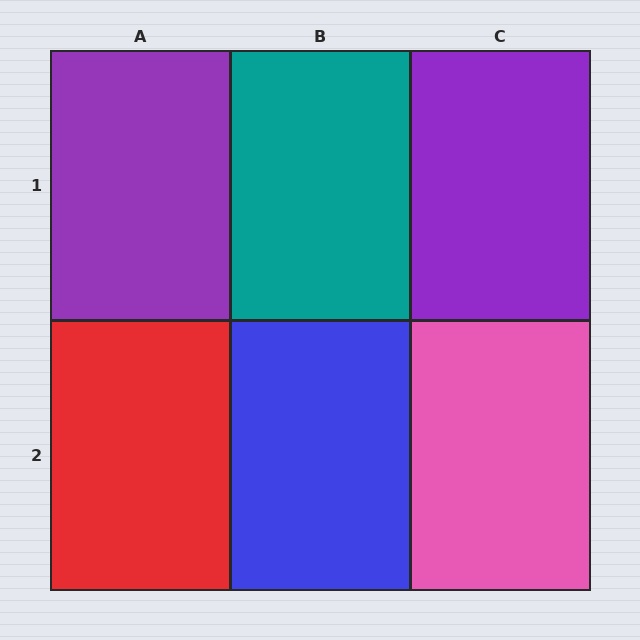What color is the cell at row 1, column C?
Purple.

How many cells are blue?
1 cell is blue.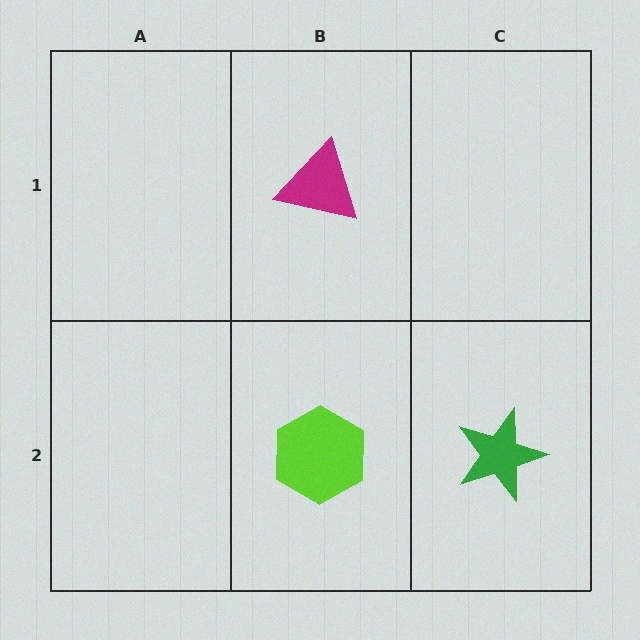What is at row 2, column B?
A lime hexagon.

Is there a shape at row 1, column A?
No, that cell is empty.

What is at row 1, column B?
A magenta triangle.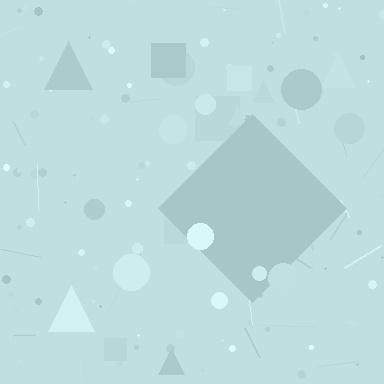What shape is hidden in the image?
A diamond is hidden in the image.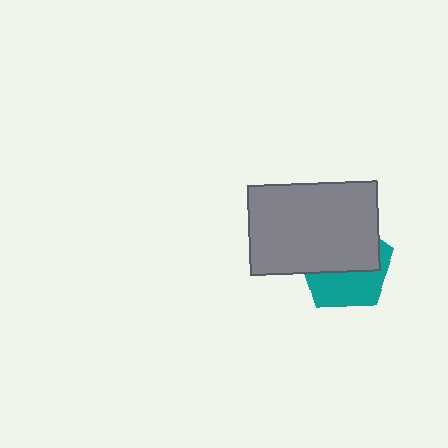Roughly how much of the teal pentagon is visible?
A small part of it is visible (roughly 43%).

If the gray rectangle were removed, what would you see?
You would see the complete teal pentagon.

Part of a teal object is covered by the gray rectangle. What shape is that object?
It is a pentagon.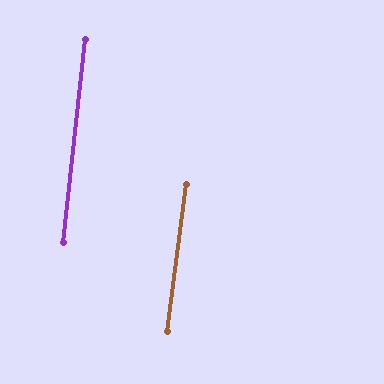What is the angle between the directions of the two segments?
Approximately 1 degree.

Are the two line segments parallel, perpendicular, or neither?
Parallel — their directions differ by only 1.0°.